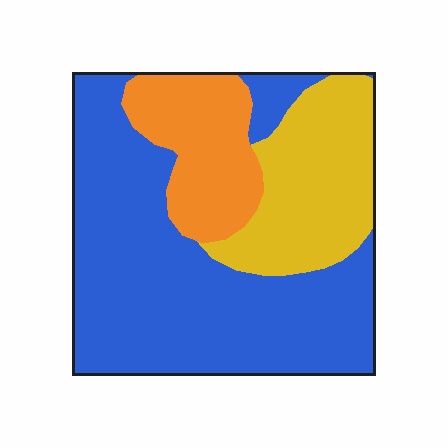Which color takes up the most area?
Blue, at roughly 60%.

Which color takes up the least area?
Orange, at roughly 20%.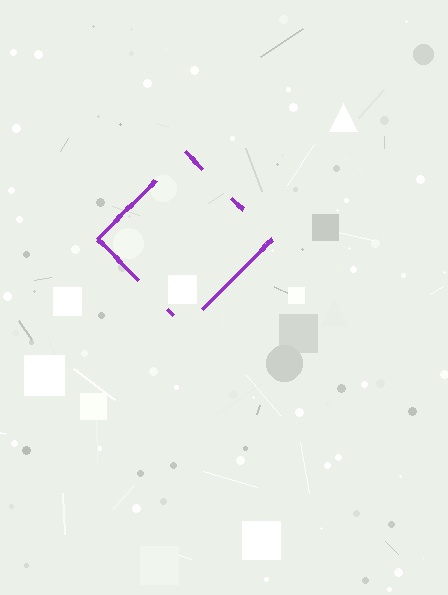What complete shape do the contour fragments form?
The contour fragments form a diamond.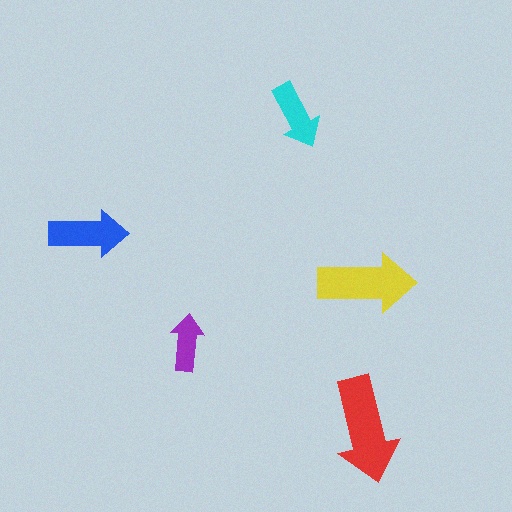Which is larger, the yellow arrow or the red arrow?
The red one.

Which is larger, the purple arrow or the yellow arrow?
The yellow one.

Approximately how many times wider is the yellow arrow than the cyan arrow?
About 1.5 times wider.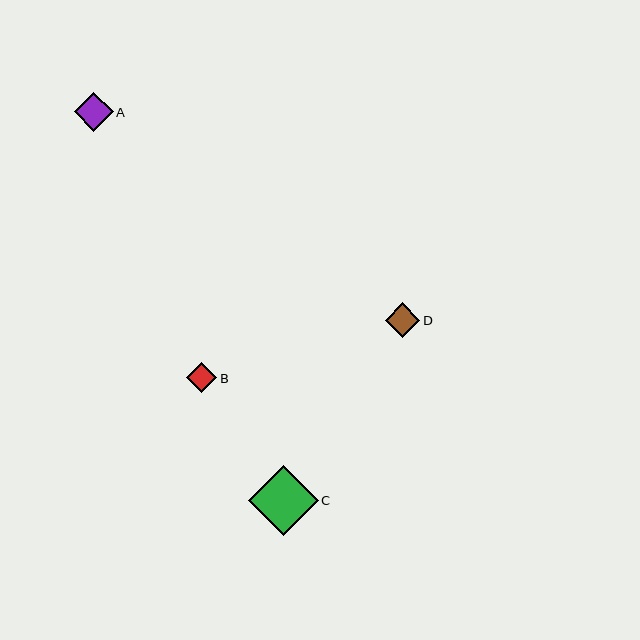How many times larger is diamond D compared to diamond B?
Diamond D is approximately 1.2 times the size of diamond B.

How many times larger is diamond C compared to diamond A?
Diamond C is approximately 1.8 times the size of diamond A.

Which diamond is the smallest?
Diamond B is the smallest with a size of approximately 30 pixels.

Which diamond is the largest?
Diamond C is the largest with a size of approximately 70 pixels.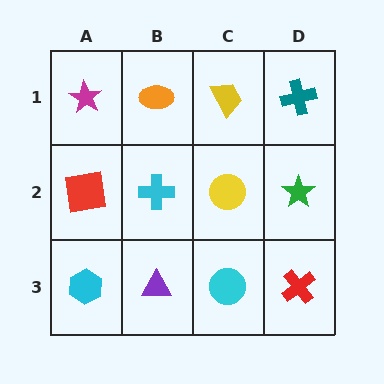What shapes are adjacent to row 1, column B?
A cyan cross (row 2, column B), a magenta star (row 1, column A), a yellow trapezoid (row 1, column C).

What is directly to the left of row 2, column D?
A yellow circle.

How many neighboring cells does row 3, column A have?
2.